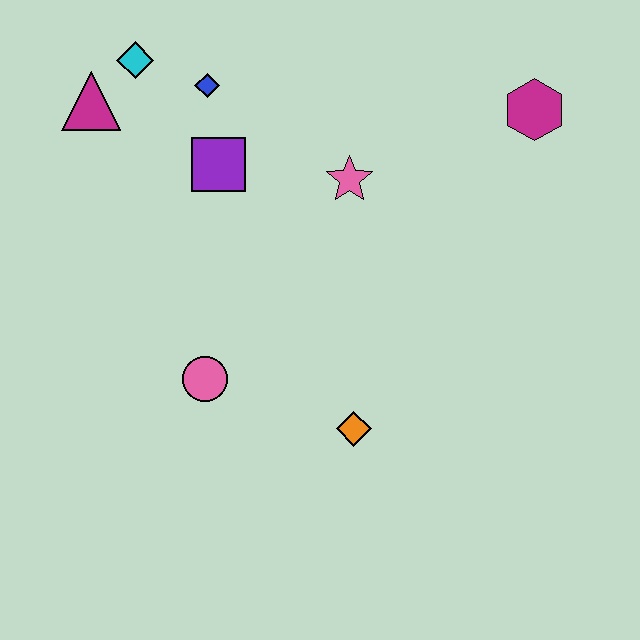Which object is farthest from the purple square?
The magenta hexagon is farthest from the purple square.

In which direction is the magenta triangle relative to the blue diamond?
The magenta triangle is to the left of the blue diamond.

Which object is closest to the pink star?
The purple square is closest to the pink star.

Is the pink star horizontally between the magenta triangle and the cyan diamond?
No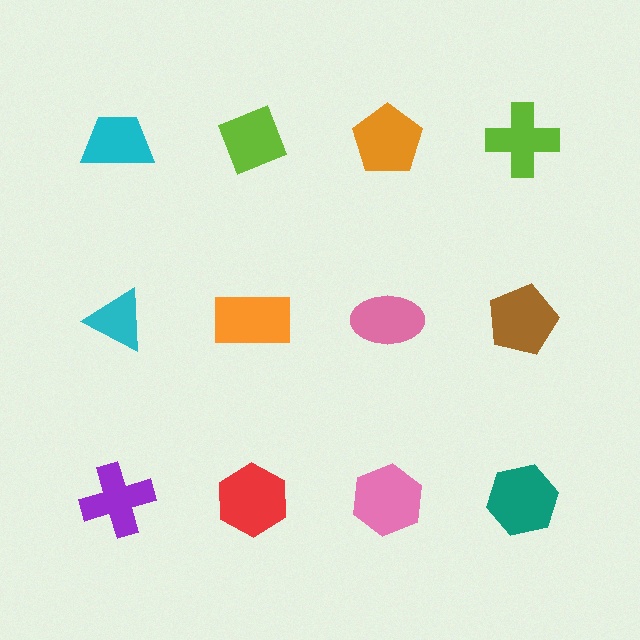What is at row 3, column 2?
A red hexagon.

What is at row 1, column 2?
A lime diamond.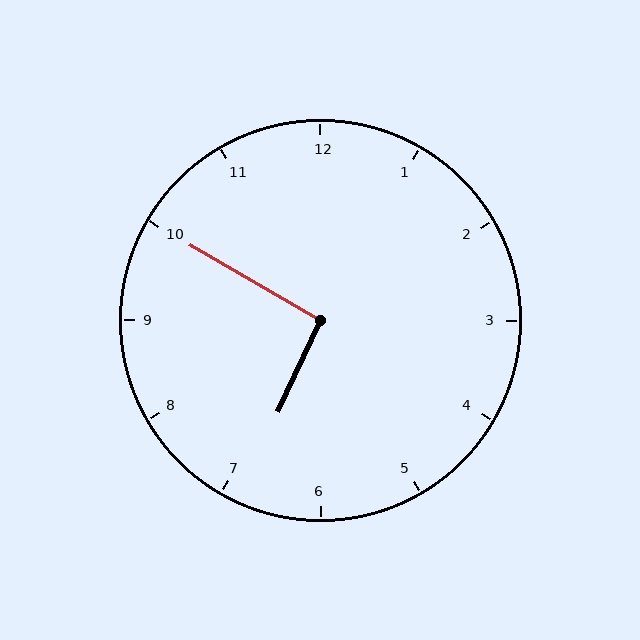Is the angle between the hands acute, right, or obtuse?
It is right.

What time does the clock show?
6:50.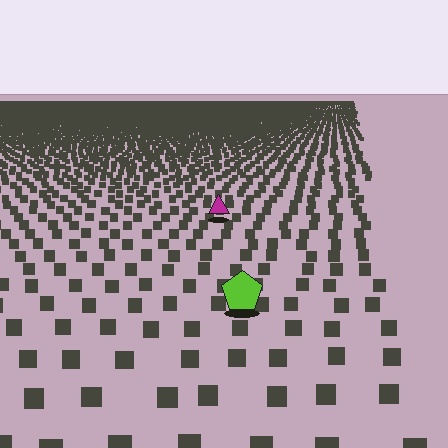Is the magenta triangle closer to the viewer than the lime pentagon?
No. The lime pentagon is closer — you can tell from the texture gradient: the ground texture is coarser near it.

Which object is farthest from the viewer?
The magenta triangle is farthest from the viewer. It appears smaller and the ground texture around it is denser.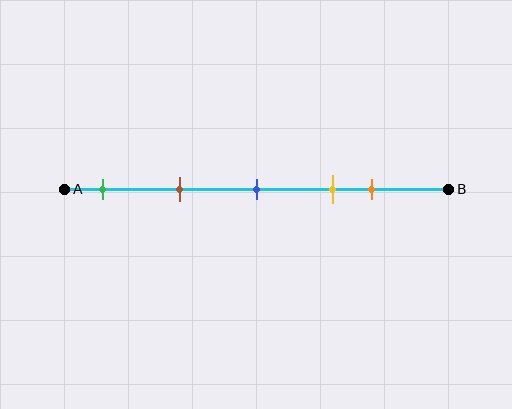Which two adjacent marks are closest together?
The yellow and orange marks are the closest adjacent pair.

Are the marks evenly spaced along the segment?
No, the marks are not evenly spaced.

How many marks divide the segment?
There are 5 marks dividing the segment.